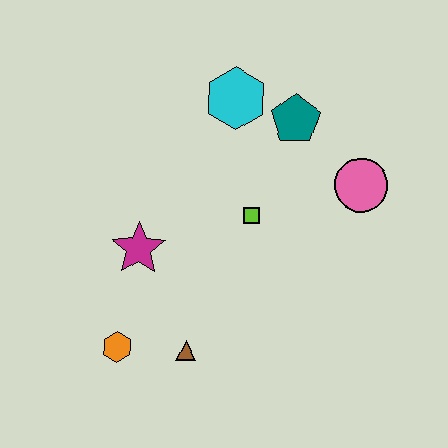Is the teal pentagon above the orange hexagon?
Yes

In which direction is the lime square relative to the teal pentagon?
The lime square is below the teal pentagon.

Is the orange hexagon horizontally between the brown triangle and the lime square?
No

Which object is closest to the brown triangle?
The orange hexagon is closest to the brown triangle.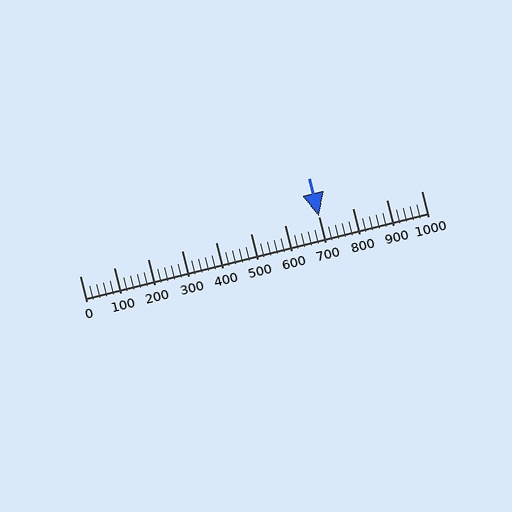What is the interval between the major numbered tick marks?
The major tick marks are spaced 100 units apart.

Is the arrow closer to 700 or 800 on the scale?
The arrow is closer to 700.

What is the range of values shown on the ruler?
The ruler shows values from 0 to 1000.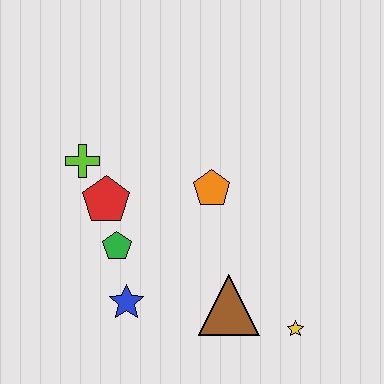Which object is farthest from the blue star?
The yellow star is farthest from the blue star.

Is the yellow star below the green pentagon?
Yes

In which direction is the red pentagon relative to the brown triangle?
The red pentagon is to the left of the brown triangle.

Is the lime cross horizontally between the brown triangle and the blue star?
No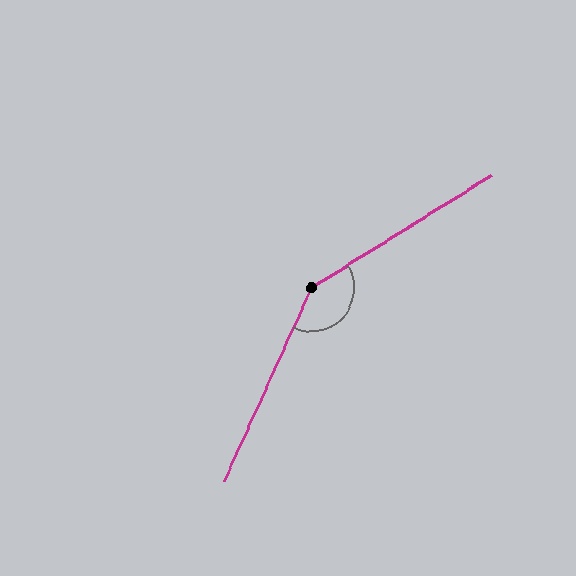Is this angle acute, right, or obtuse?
It is obtuse.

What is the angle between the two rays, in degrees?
Approximately 146 degrees.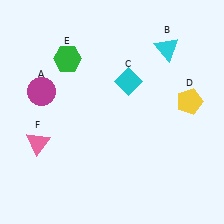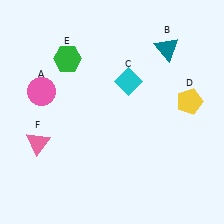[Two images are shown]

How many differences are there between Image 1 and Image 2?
There are 2 differences between the two images.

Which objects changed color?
A changed from magenta to pink. B changed from cyan to teal.